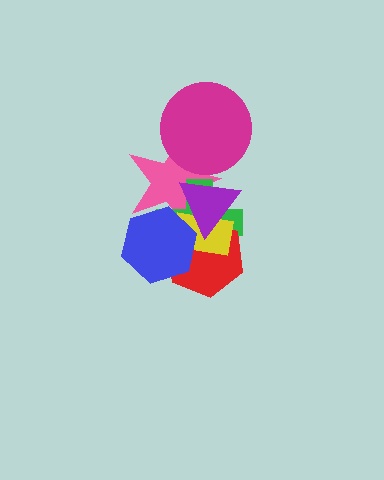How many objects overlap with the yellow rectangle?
5 objects overlap with the yellow rectangle.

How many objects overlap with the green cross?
5 objects overlap with the green cross.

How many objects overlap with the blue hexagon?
5 objects overlap with the blue hexagon.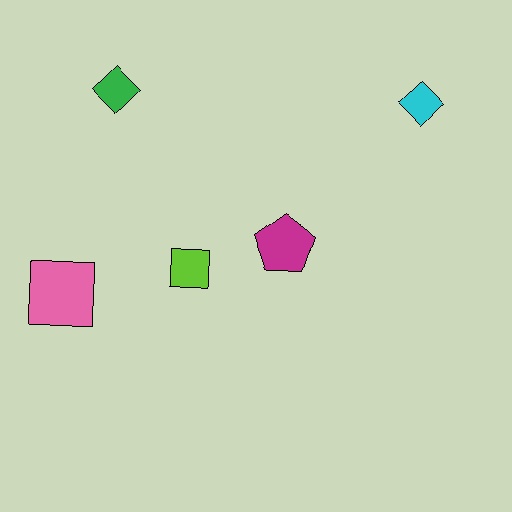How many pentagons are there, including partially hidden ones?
There is 1 pentagon.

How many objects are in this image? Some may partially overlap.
There are 5 objects.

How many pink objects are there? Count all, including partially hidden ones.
There is 1 pink object.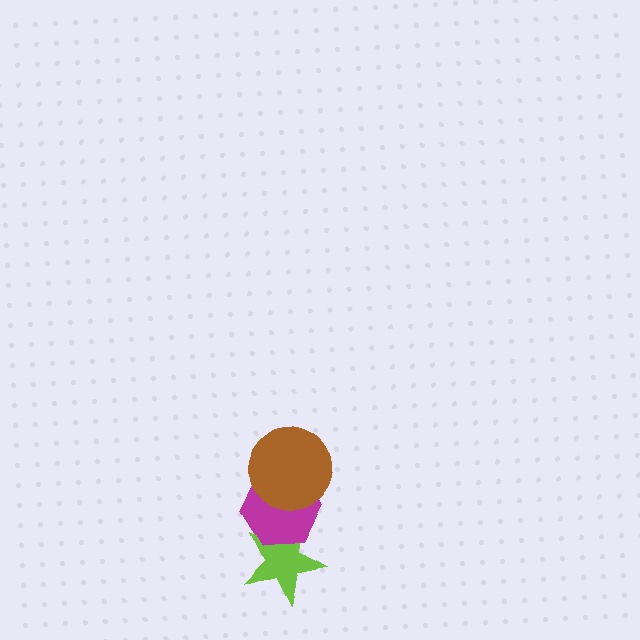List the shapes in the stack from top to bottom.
From top to bottom: the brown circle, the magenta hexagon, the lime star.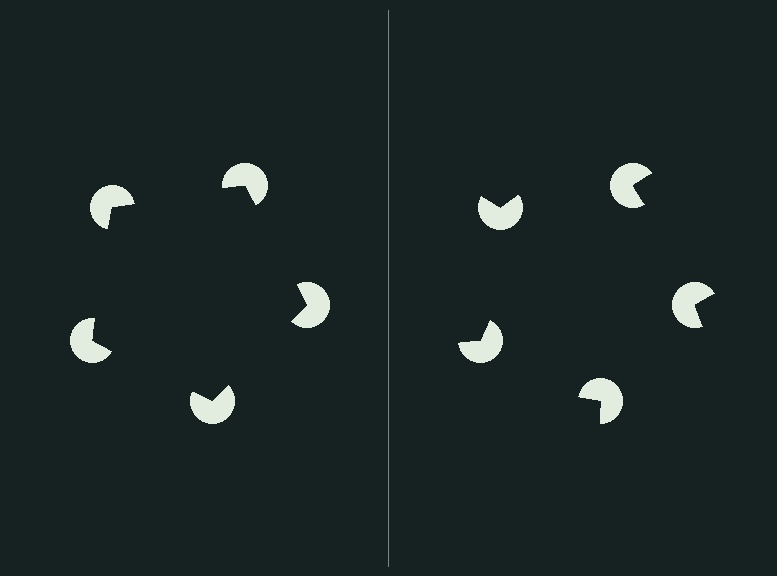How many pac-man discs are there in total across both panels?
10 — 5 on each side.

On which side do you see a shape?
An illusory pentagon appears on the left side. On the right side the wedge cuts are rotated, so no coherent shape forms.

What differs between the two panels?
The pac-man discs are positioned identically on both sides; only the wedge orientations differ. On the left they align to a pentagon; on the right they are misaligned.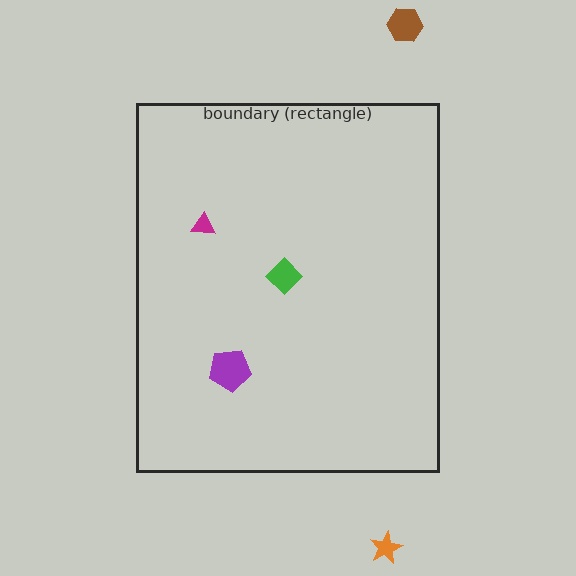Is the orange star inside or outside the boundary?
Outside.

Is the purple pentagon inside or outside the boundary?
Inside.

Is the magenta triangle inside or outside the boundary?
Inside.